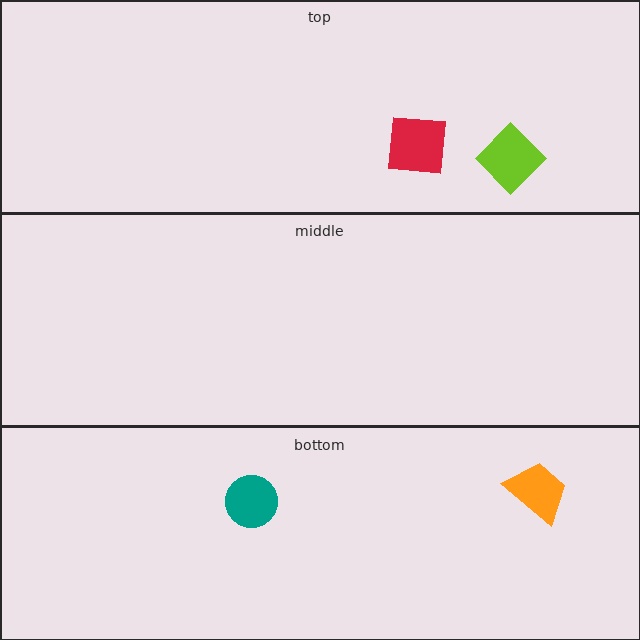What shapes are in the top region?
The red square, the lime diamond.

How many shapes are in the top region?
2.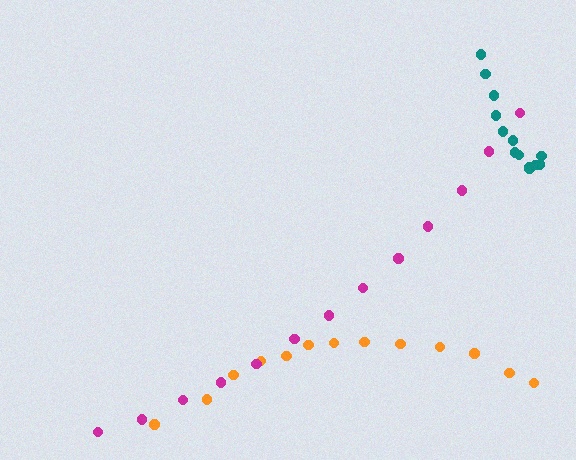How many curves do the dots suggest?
There are 3 distinct paths.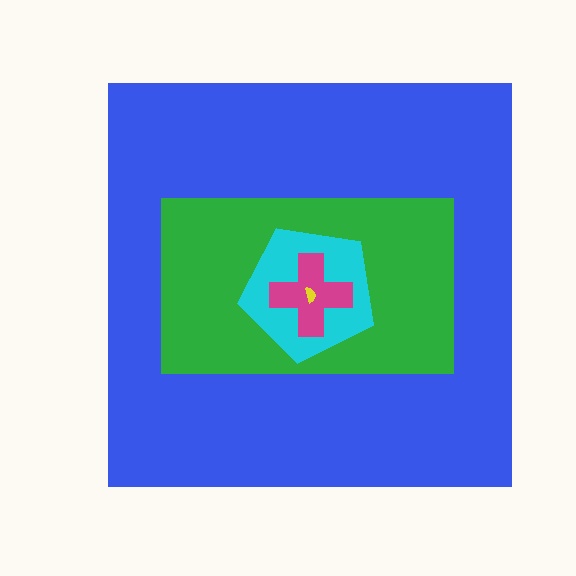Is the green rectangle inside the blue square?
Yes.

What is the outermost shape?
The blue square.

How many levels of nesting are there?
5.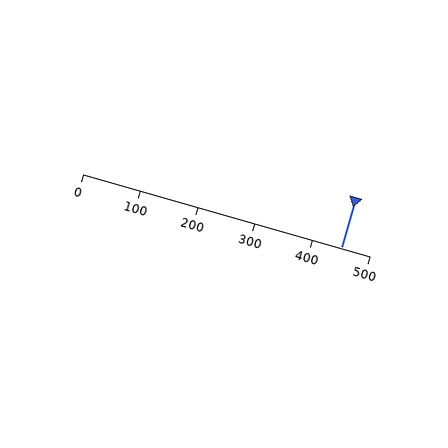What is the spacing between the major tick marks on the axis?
The major ticks are spaced 100 apart.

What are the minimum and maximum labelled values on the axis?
The axis runs from 0 to 500.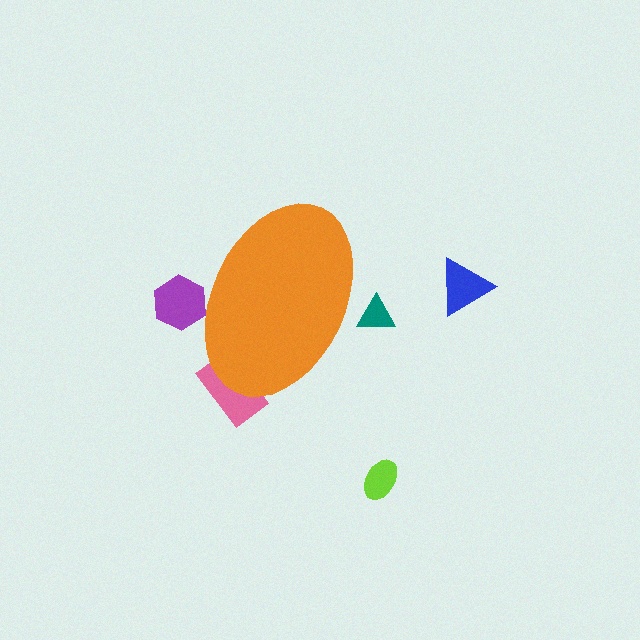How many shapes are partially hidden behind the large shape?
3 shapes are partially hidden.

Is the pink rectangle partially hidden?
Yes, the pink rectangle is partially hidden behind the orange ellipse.